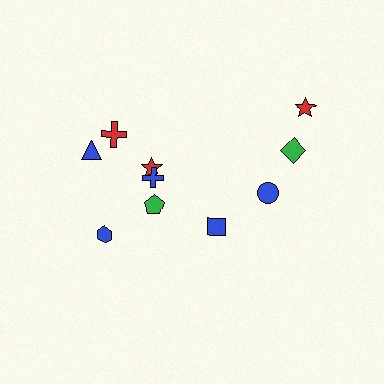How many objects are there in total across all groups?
There are 10 objects.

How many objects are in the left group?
There are 6 objects.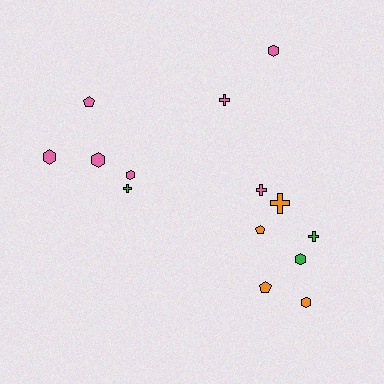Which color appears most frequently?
Pink, with 7 objects.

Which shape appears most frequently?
Hexagon, with 6 objects.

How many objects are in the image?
There are 14 objects.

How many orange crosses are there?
There is 1 orange cross.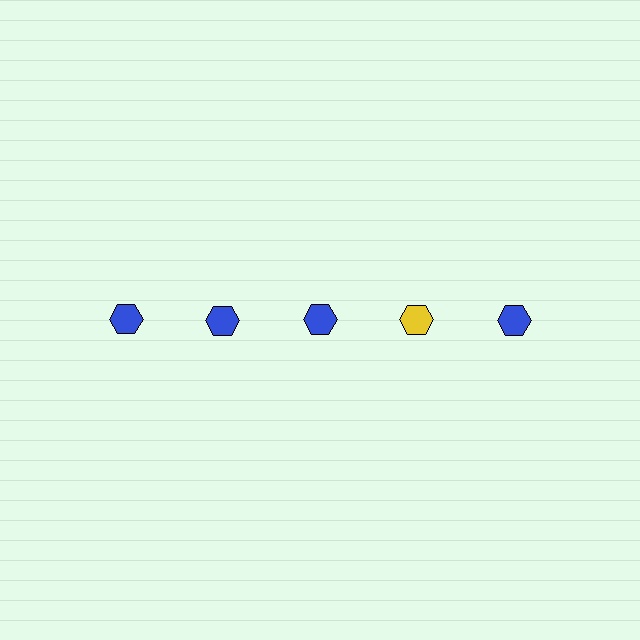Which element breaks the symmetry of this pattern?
The yellow hexagon in the top row, second from right column breaks the symmetry. All other shapes are blue hexagons.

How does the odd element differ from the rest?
It has a different color: yellow instead of blue.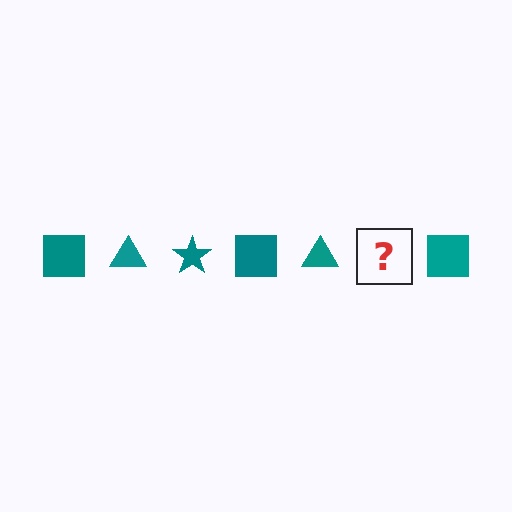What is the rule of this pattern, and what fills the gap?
The rule is that the pattern cycles through square, triangle, star shapes in teal. The gap should be filled with a teal star.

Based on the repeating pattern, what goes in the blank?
The blank should be a teal star.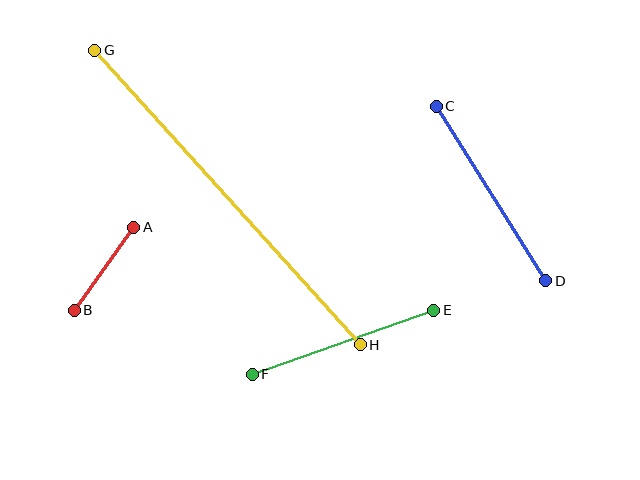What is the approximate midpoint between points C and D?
The midpoint is at approximately (491, 193) pixels.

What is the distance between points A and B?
The distance is approximately 102 pixels.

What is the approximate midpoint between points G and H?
The midpoint is at approximately (227, 198) pixels.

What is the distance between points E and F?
The distance is approximately 193 pixels.